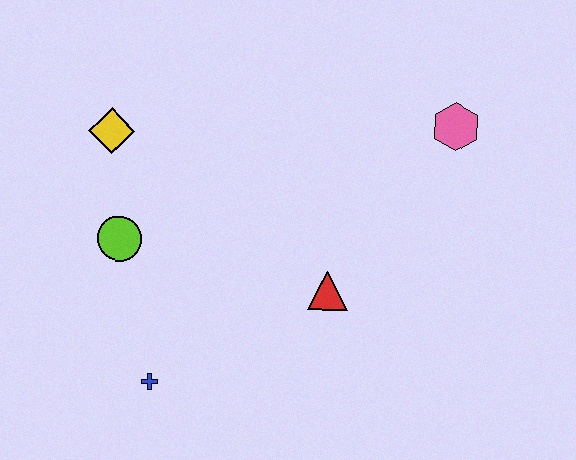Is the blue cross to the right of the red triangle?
No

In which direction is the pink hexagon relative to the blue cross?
The pink hexagon is to the right of the blue cross.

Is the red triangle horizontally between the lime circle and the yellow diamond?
No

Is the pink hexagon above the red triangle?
Yes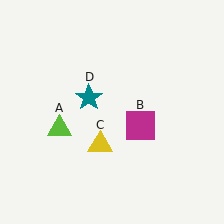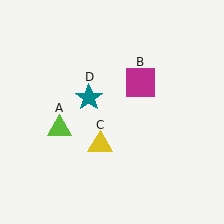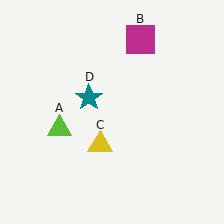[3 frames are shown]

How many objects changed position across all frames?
1 object changed position: magenta square (object B).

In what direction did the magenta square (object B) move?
The magenta square (object B) moved up.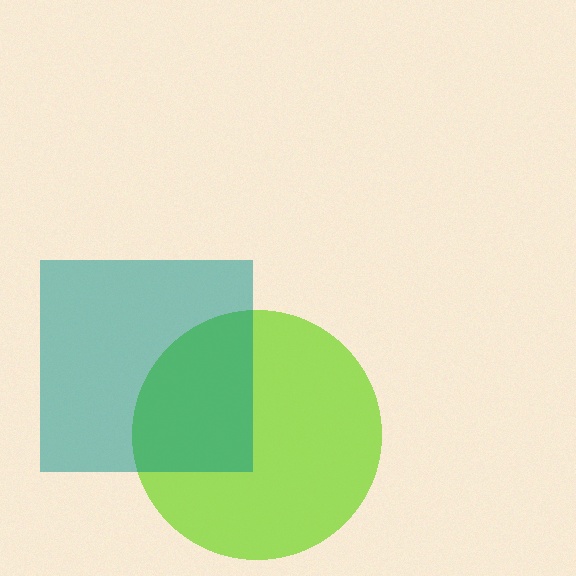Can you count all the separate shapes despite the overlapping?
Yes, there are 2 separate shapes.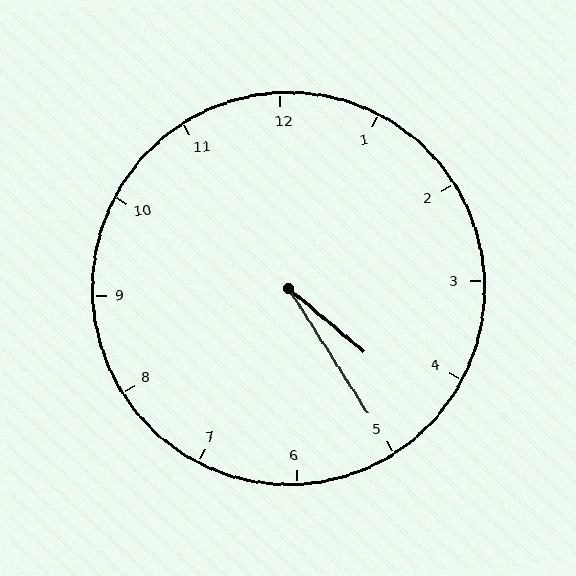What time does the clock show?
4:25.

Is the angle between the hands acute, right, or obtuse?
It is acute.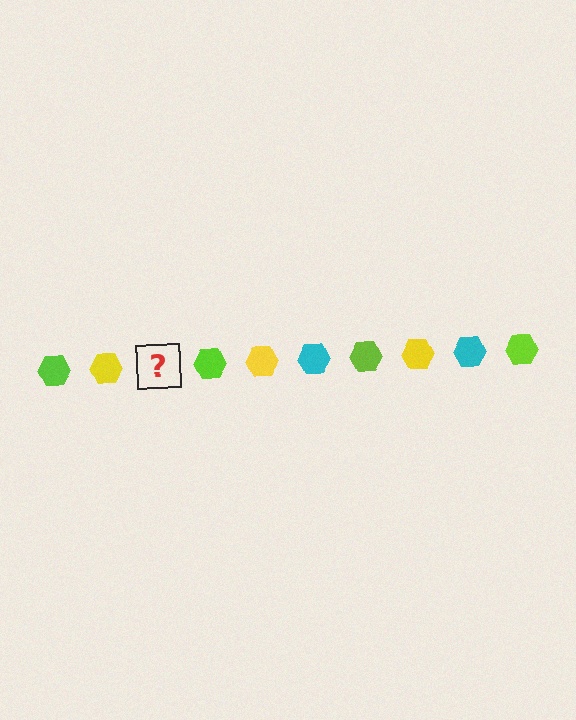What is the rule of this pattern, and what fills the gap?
The rule is that the pattern cycles through lime, yellow, cyan hexagons. The gap should be filled with a cyan hexagon.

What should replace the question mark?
The question mark should be replaced with a cyan hexagon.